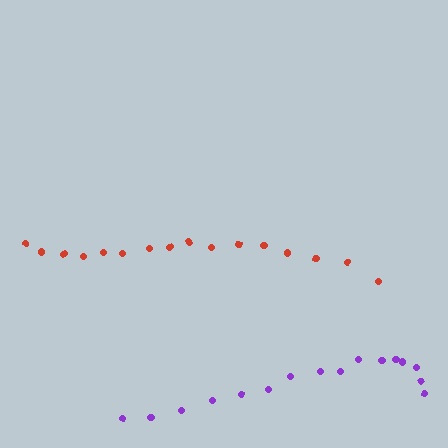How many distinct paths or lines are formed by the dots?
There are 2 distinct paths.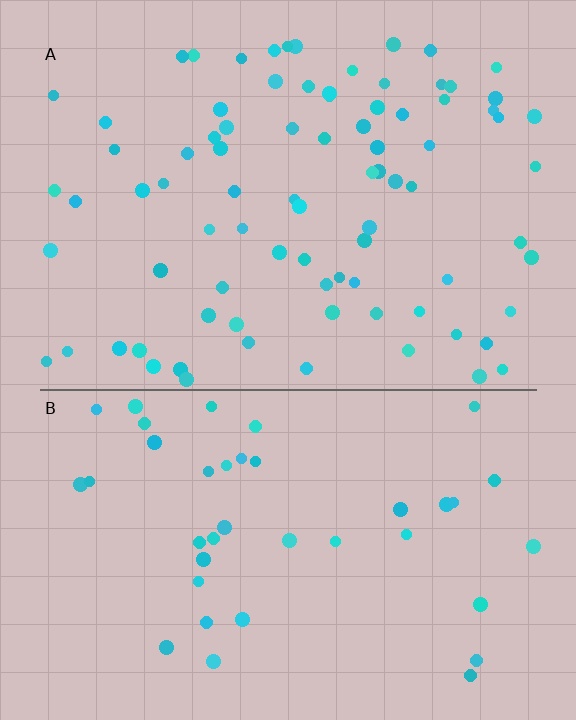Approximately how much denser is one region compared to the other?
Approximately 2.1× — region A over region B.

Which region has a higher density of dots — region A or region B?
A (the top).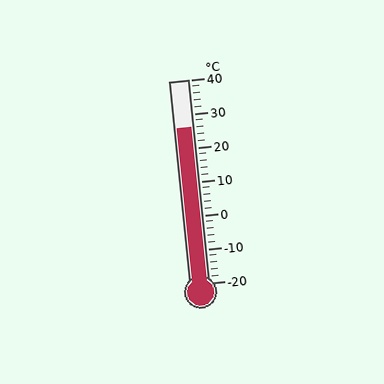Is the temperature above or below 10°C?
The temperature is above 10°C.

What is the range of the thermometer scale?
The thermometer scale ranges from -20°C to 40°C.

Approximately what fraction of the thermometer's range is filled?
The thermometer is filled to approximately 75% of its range.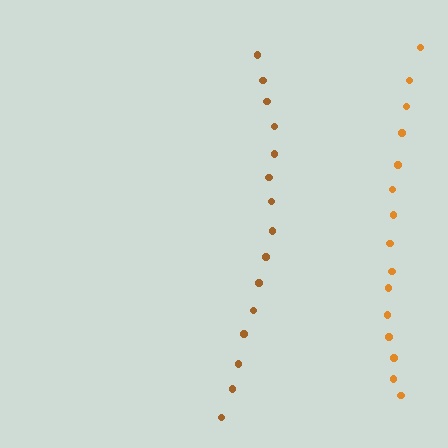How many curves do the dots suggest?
There are 2 distinct paths.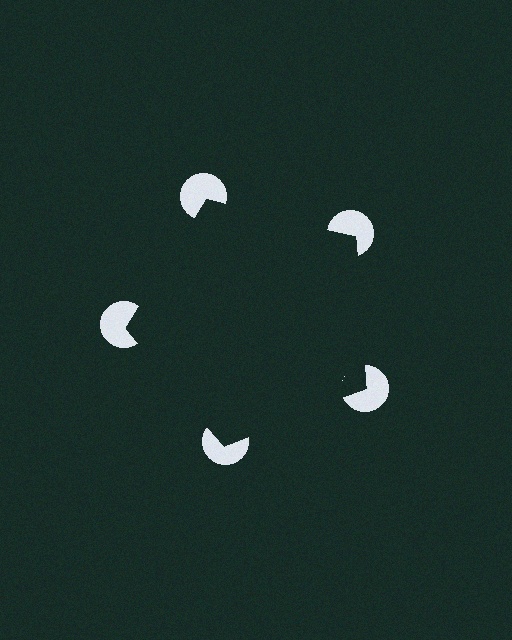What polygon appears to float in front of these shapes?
An illusory pentagon — its edges are inferred from the aligned wedge cuts in the pac-man discs, not physically drawn.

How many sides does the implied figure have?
5 sides.